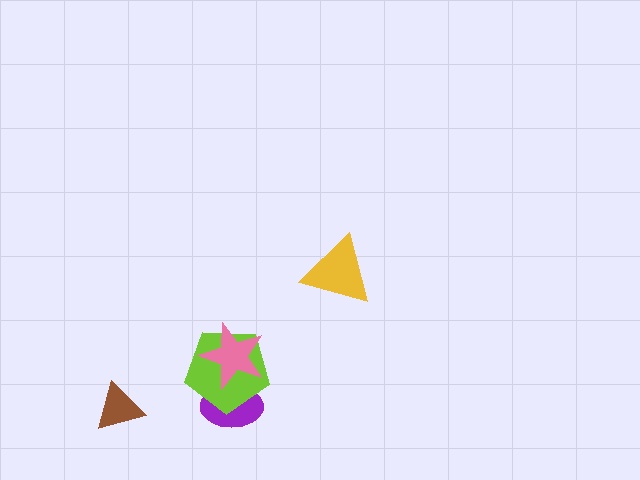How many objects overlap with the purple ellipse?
2 objects overlap with the purple ellipse.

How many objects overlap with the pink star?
2 objects overlap with the pink star.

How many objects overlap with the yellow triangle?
0 objects overlap with the yellow triangle.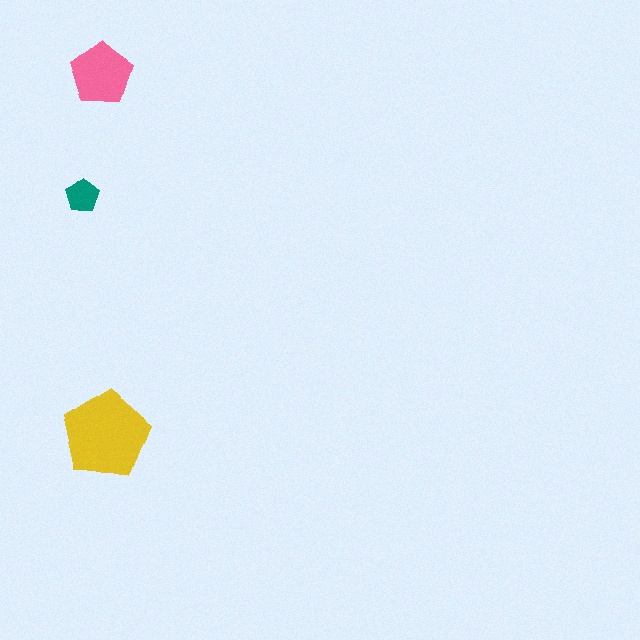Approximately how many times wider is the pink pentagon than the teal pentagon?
About 2 times wider.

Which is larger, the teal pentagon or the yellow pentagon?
The yellow one.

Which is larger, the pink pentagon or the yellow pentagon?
The yellow one.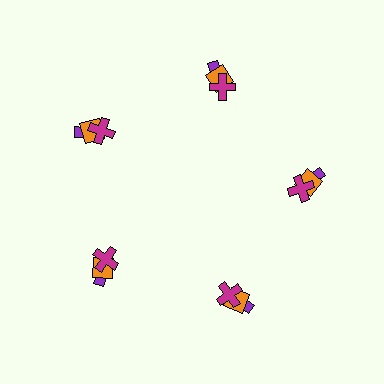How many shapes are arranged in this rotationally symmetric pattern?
There are 15 shapes, arranged in 5 groups of 3.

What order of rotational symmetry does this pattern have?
This pattern has 5-fold rotational symmetry.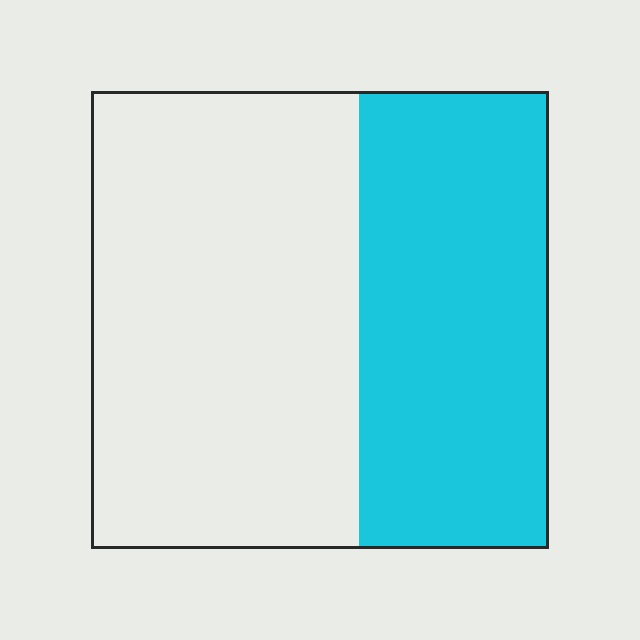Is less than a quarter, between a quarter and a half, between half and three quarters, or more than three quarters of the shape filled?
Between a quarter and a half.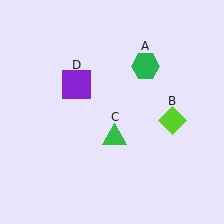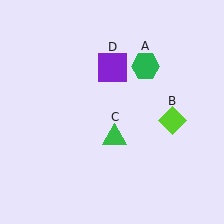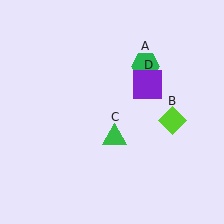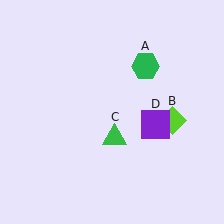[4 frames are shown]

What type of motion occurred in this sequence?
The purple square (object D) rotated clockwise around the center of the scene.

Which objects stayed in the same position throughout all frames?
Green hexagon (object A) and lime diamond (object B) and green triangle (object C) remained stationary.